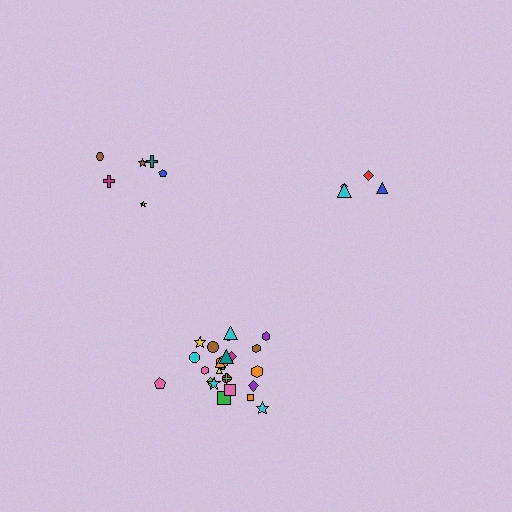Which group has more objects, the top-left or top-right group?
The top-left group.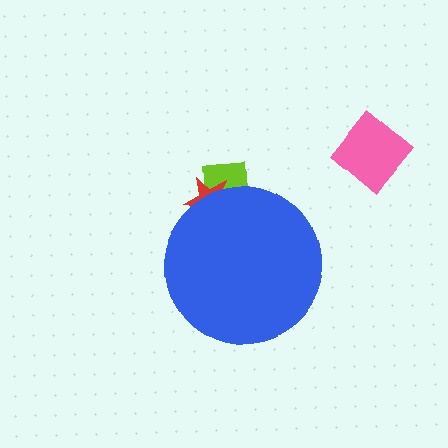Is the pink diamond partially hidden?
No, the pink diamond is fully visible.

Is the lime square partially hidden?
Yes, the lime square is partially hidden behind the blue circle.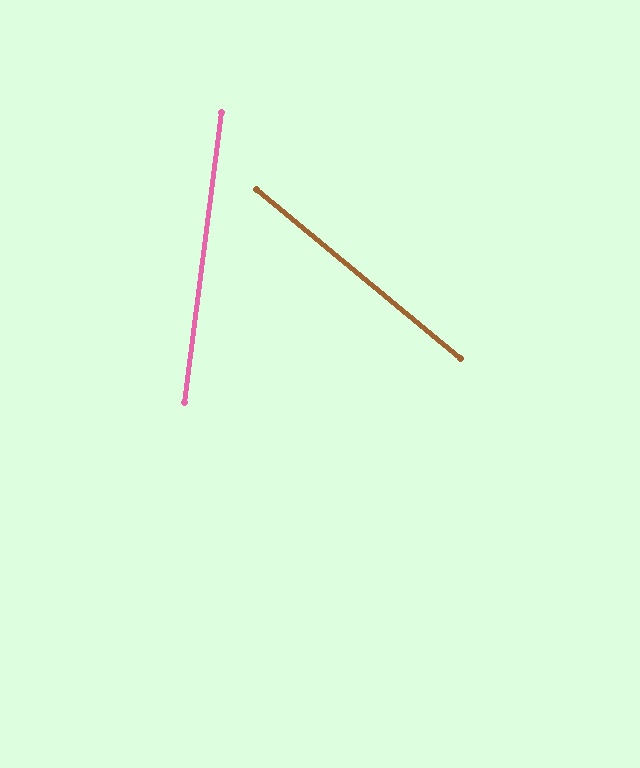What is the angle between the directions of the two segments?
Approximately 58 degrees.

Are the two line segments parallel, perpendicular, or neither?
Neither parallel nor perpendicular — they differ by about 58°.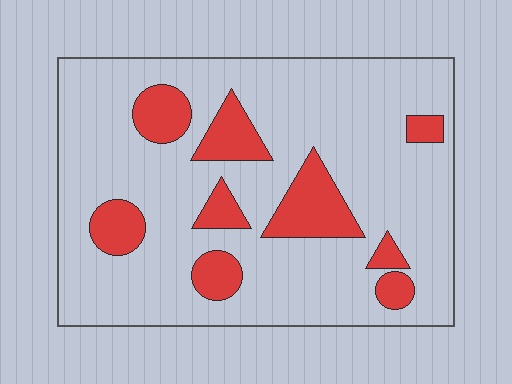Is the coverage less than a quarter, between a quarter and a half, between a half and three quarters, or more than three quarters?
Less than a quarter.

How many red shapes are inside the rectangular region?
9.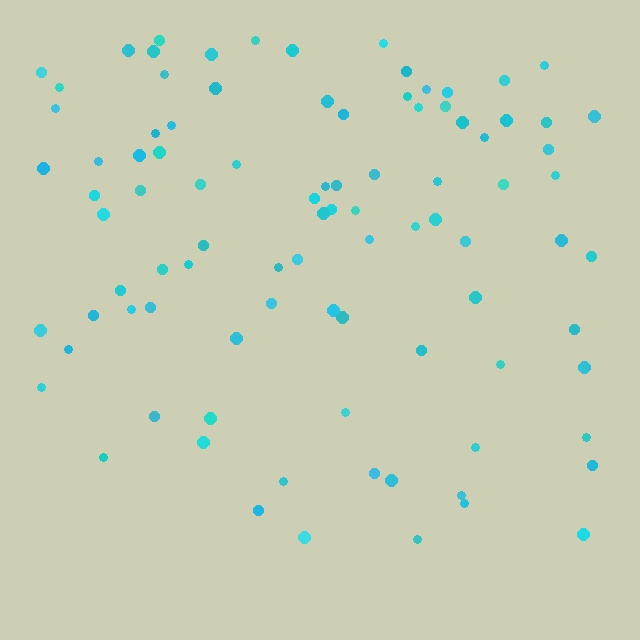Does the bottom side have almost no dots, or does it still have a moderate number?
Still a moderate number, just noticeably fewer than the top.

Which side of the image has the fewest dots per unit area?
The bottom.